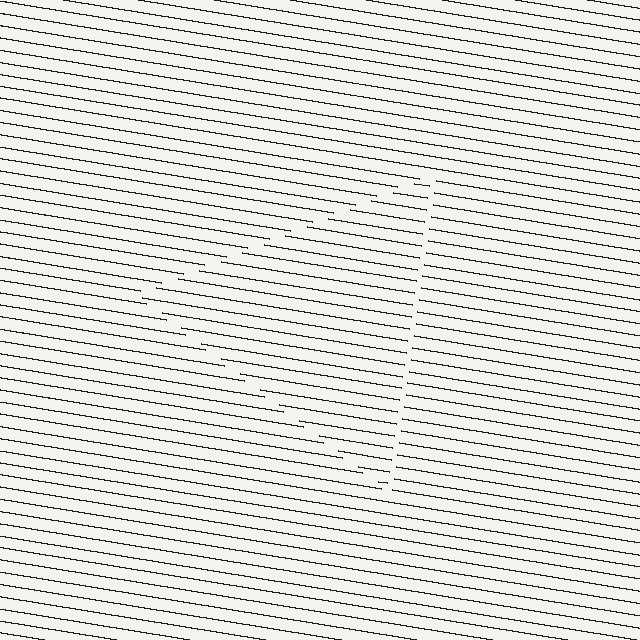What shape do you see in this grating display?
An illusory triangle. The interior of the shape contains the same grating, shifted by half a period — the contour is defined by the phase discontinuity where line-ends from the inner and outer gratings abut.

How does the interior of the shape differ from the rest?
The interior of the shape contains the same grating, shifted by half a period — the contour is defined by the phase discontinuity where line-ends from the inner and outer gratings abut.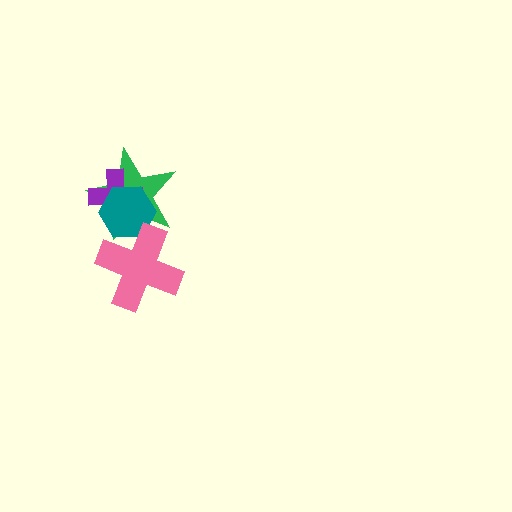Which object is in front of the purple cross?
The teal hexagon is in front of the purple cross.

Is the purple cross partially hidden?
Yes, it is partially covered by another shape.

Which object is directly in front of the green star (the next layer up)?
The purple cross is directly in front of the green star.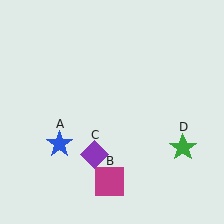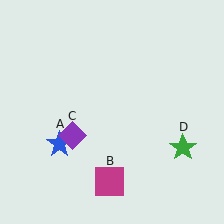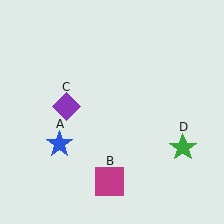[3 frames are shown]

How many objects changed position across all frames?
1 object changed position: purple diamond (object C).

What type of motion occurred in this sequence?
The purple diamond (object C) rotated clockwise around the center of the scene.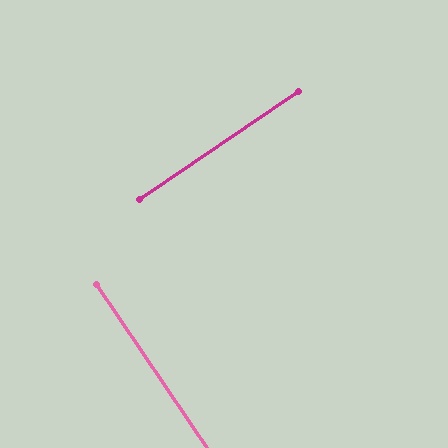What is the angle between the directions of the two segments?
Approximately 90 degrees.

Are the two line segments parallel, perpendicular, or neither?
Perpendicular — they meet at approximately 90°.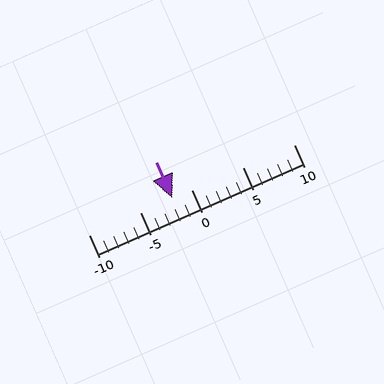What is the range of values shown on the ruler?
The ruler shows values from -10 to 10.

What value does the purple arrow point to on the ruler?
The purple arrow points to approximately -2.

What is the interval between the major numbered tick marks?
The major tick marks are spaced 5 units apart.